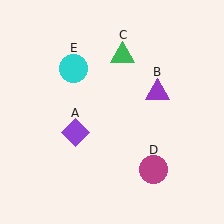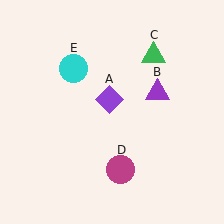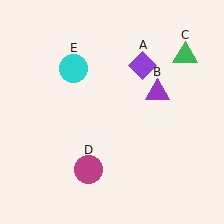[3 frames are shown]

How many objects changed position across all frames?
3 objects changed position: purple diamond (object A), green triangle (object C), magenta circle (object D).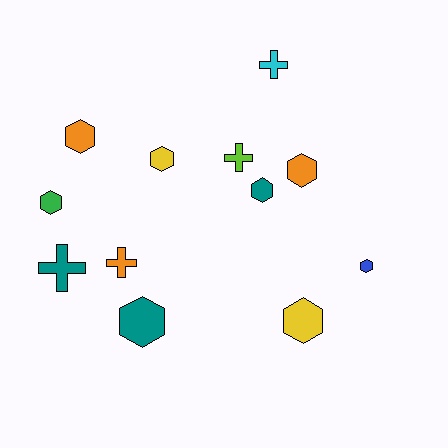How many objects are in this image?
There are 12 objects.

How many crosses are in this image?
There are 4 crosses.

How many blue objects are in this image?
There is 1 blue object.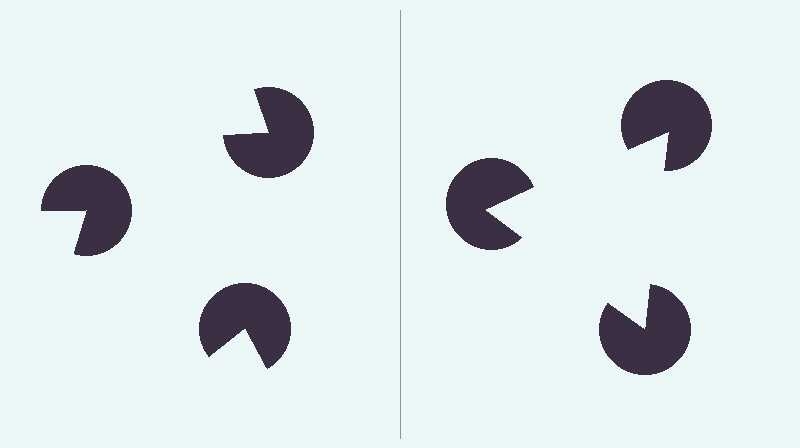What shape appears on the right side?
An illusory triangle.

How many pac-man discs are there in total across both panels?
6 — 3 on each side.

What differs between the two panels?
The pac-man discs are positioned identically on both sides; only the wedge orientations differ. On the right they align to a triangle; on the left they are misaligned.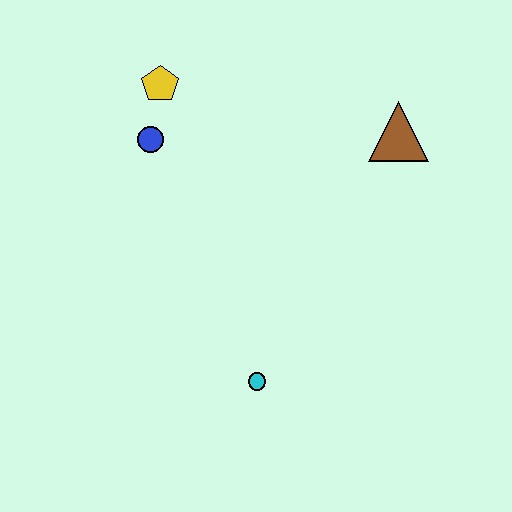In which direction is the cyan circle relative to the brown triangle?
The cyan circle is below the brown triangle.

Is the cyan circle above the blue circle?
No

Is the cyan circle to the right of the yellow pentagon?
Yes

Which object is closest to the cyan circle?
The blue circle is closest to the cyan circle.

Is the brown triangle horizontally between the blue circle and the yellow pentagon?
No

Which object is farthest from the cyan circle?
The yellow pentagon is farthest from the cyan circle.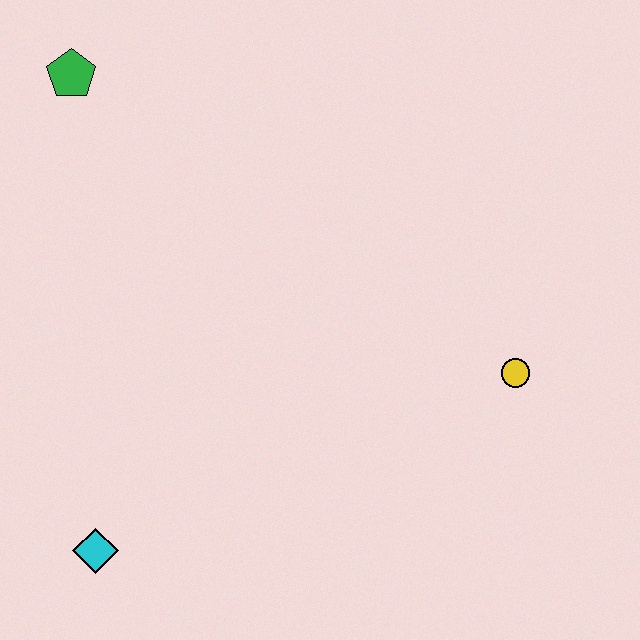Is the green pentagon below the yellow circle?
No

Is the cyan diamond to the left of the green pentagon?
No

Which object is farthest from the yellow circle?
The green pentagon is farthest from the yellow circle.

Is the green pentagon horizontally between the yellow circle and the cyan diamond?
No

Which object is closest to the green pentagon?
The cyan diamond is closest to the green pentagon.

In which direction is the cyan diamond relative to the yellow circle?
The cyan diamond is to the left of the yellow circle.